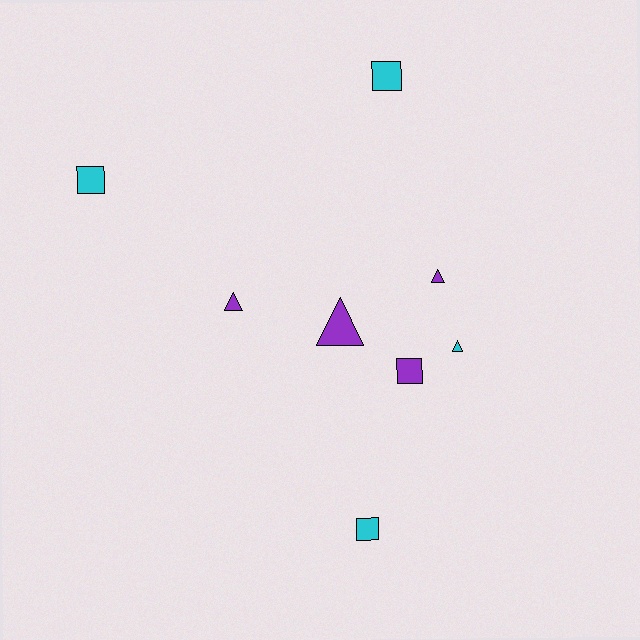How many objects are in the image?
There are 8 objects.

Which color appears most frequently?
Cyan, with 4 objects.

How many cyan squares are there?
There are 3 cyan squares.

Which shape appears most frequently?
Triangle, with 4 objects.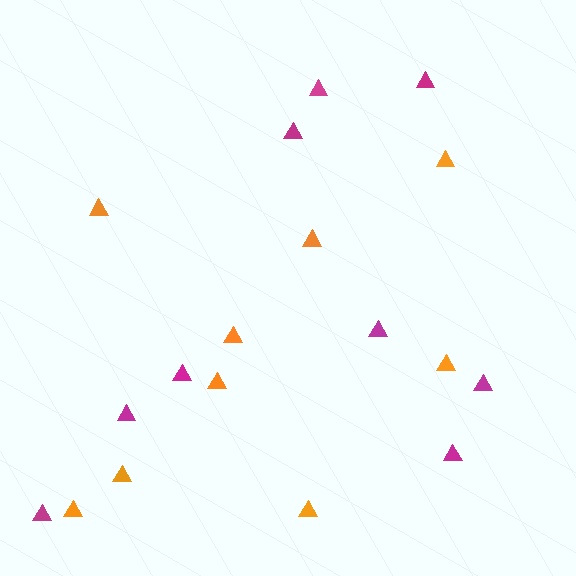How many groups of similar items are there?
There are 2 groups: one group of orange triangles (9) and one group of magenta triangles (9).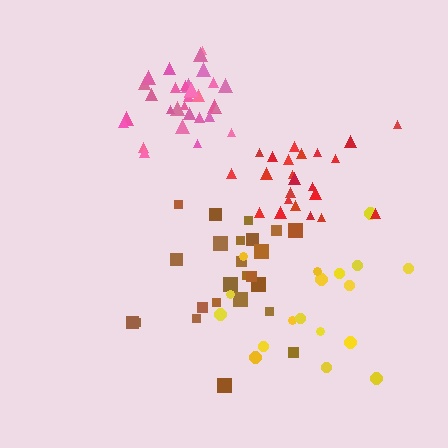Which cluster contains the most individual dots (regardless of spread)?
Pink (31).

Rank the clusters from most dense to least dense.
red, pink, brown, yellow.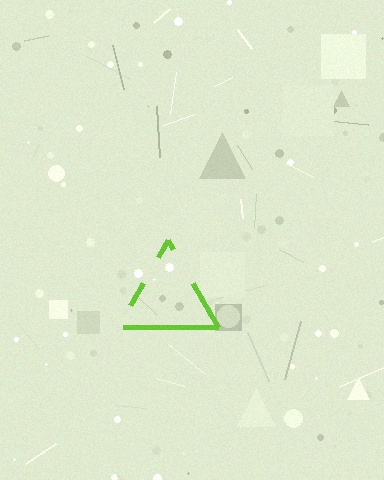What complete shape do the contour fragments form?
The contour fragments form a triangle.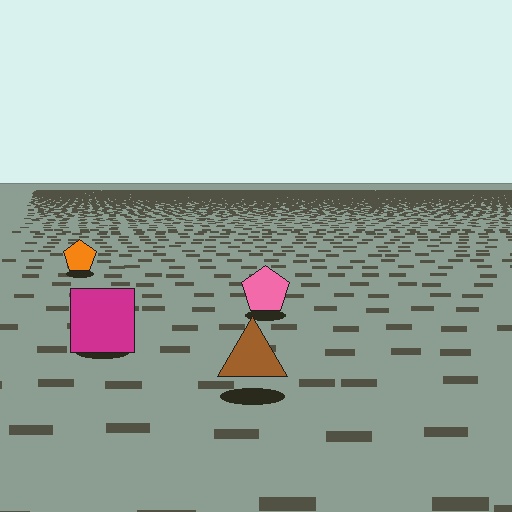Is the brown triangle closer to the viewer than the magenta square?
Yes. The brown triangle is closer — you can tell from the texture gradient: the ground texture is coarser near it.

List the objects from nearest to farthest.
From nearest to farthest: the brown triangle, the magenta square, the pink pentagon, the orange pentagon.